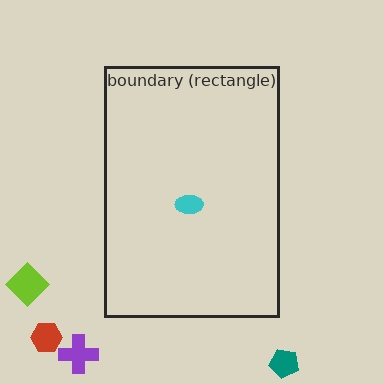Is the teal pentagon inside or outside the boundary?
Outside.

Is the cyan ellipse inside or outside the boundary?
Inside.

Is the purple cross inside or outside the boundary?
Outside.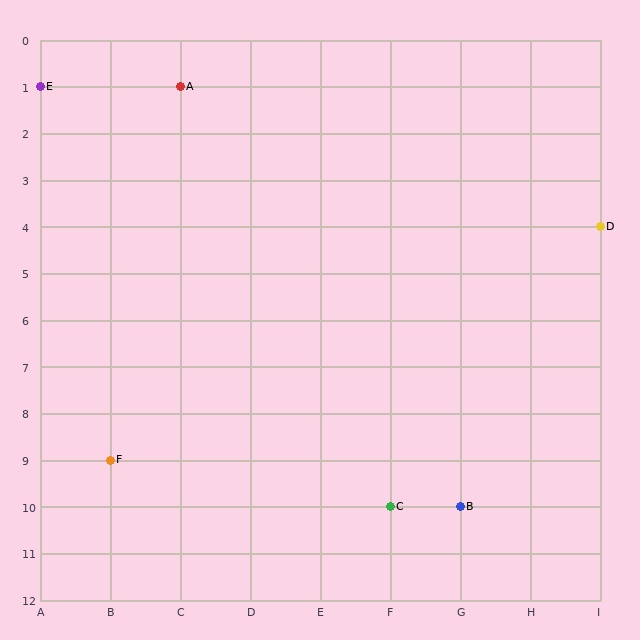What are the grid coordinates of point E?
Point E is at grid coordinates (A, 1).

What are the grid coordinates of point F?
Point F is at grid coordinates (B, 9).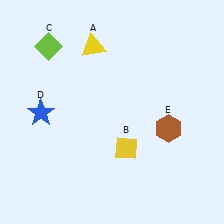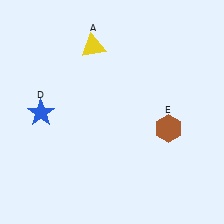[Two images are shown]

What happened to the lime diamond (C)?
The lime diamond (C) was removed in Image 2. It was in the top-left area of Image 1.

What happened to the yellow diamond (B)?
The yellow diamond (B) was removed in Image 2. It was in the bottom-right area of Image 1.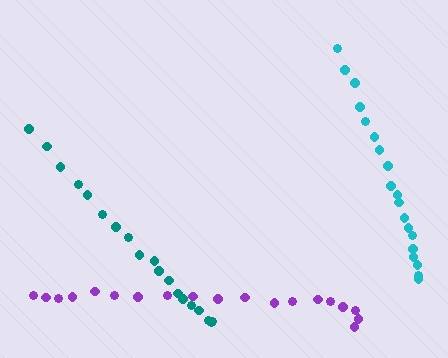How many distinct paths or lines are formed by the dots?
There are 3 distinct paths.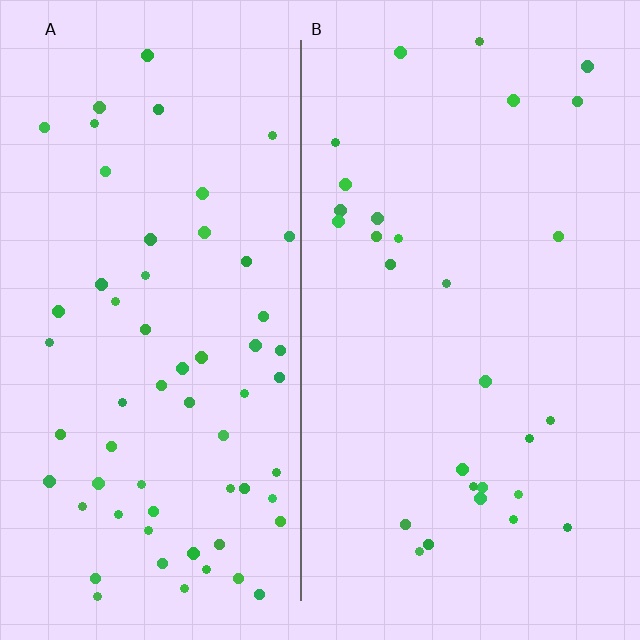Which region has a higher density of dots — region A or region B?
A (the left).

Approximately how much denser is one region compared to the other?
Approximately 2.1× — region A over region B.